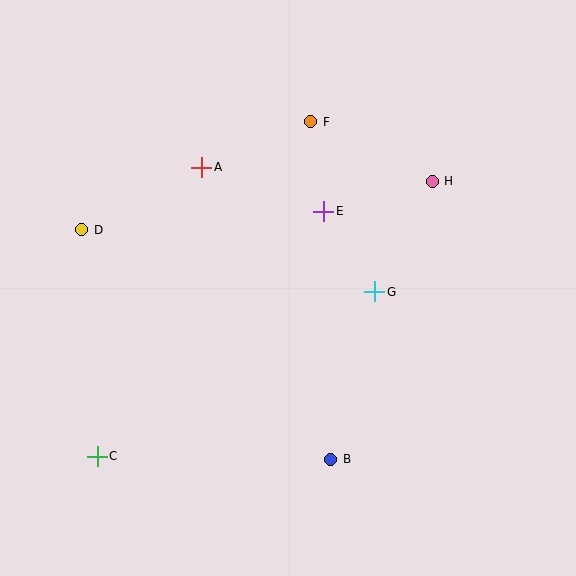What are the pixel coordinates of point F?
Point F is at (311, 122).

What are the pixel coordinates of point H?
Point H is at (432, 181).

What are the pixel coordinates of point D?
Point D is at (82, 230).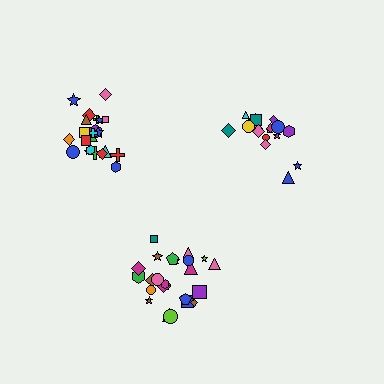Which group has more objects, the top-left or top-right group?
The top-left group.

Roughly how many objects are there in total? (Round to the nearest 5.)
Roughly 65 objects in total.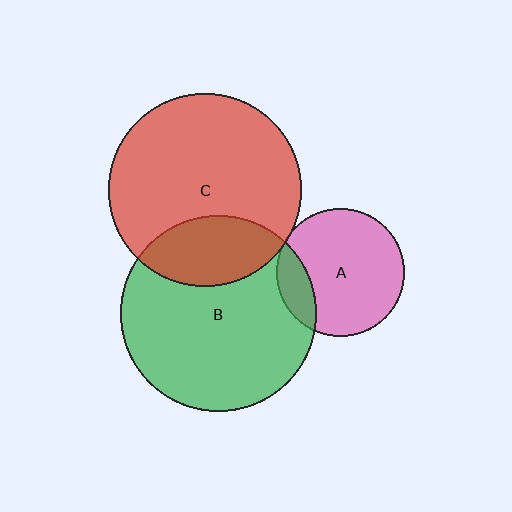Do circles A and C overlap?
Yes.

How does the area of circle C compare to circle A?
Approximately 2.3 times.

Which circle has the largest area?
Circle B (green).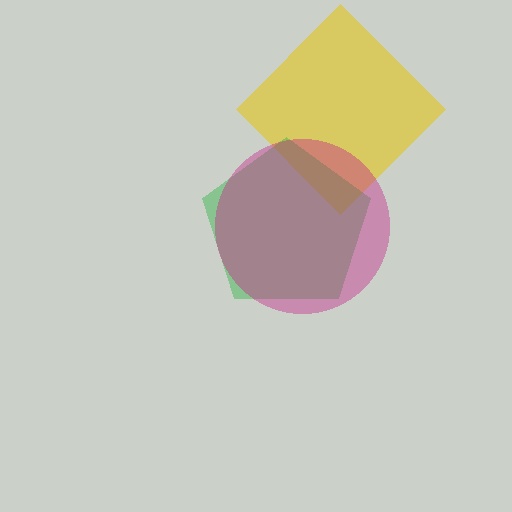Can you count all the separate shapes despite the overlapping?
Yes, there are 3 separate shapes.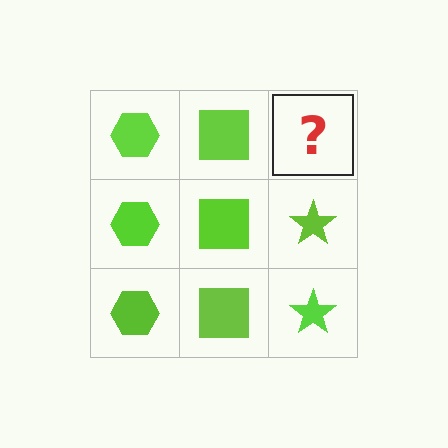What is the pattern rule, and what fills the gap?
The rule is that each column has a consistent shape. The gap should be filled with a lime star.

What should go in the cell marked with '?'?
The missing cell should contain a lime star.